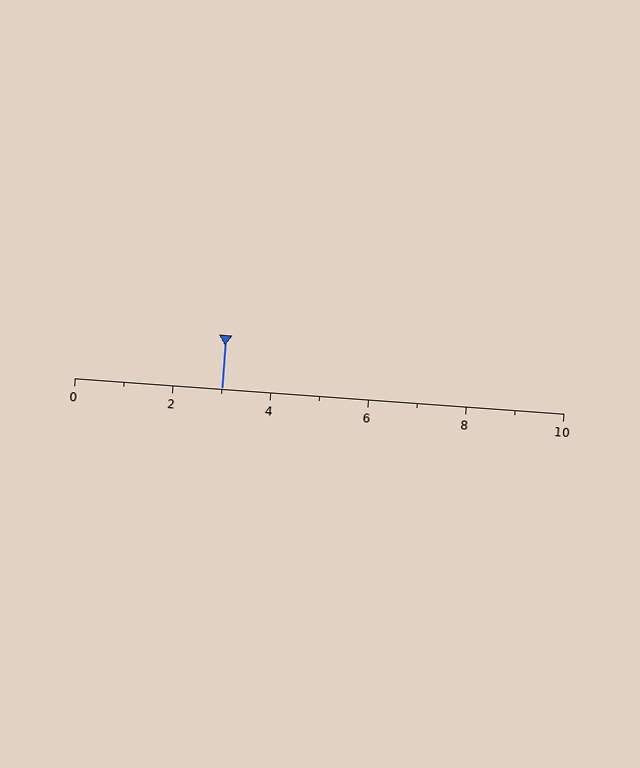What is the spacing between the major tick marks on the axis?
The major ticks are spaced 2 apart.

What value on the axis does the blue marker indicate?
The marker indicates approximately 3.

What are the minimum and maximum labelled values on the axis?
The axis runs from 0 to 10.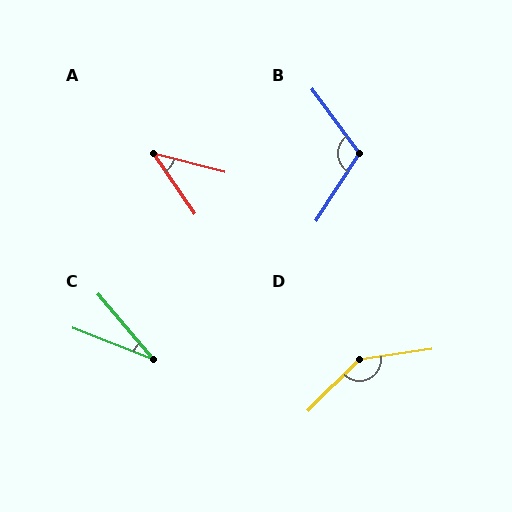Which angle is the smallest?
C, at approximately 29 degrees.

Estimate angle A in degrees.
Approximately 41 degrees.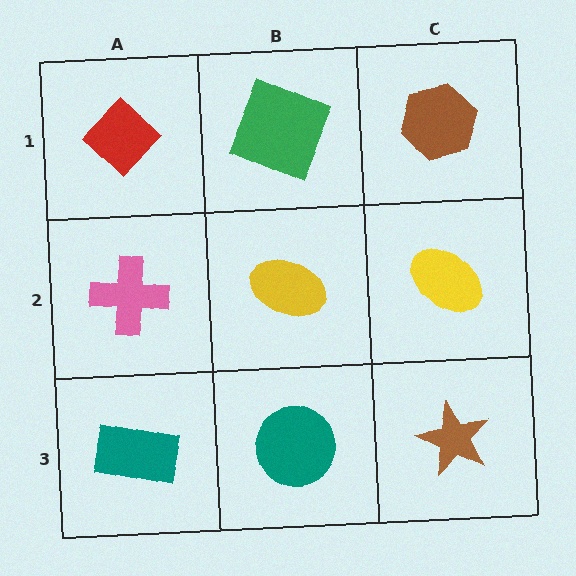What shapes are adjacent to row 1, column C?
A yellow ellipse (row 2, column C), a green square (row 1, column B).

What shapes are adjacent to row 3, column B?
A yellow ellipse (row 2, column B), a teal rectangle (row 3, column A), a brown star (row 3, column C).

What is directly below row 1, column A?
A pink cross.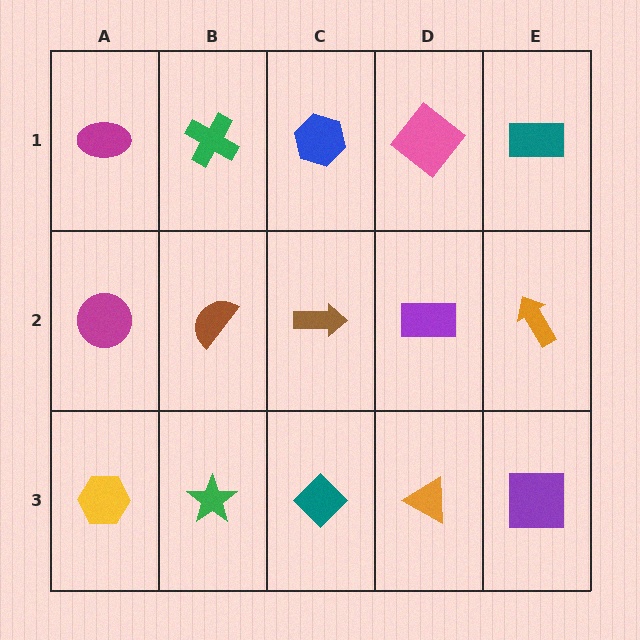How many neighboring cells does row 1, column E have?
2.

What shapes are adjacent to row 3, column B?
A brown semicircle (row 2, column B), a yellow hexagon (row 3, column A), a teal diamond (row 3, column C).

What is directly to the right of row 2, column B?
A brown arrow.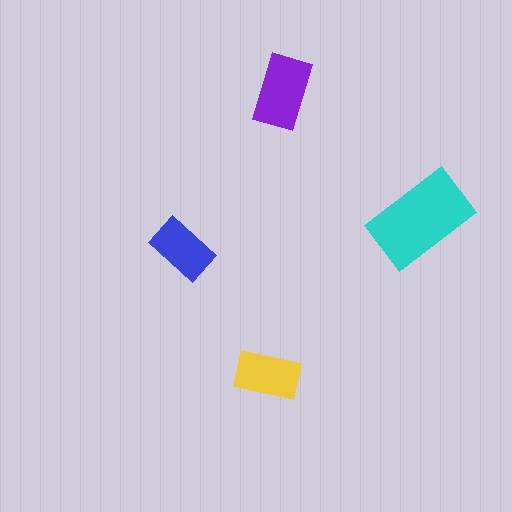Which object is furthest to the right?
The cyan rectangle is rightmost.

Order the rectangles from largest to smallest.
the cyan one, the purple one, the yellow one, the blue one.